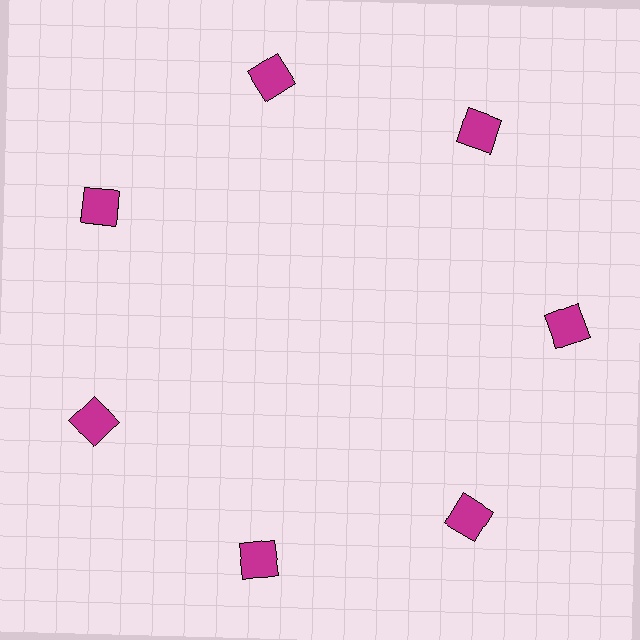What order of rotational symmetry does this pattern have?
This pattern has 7-fold rotational symmetry.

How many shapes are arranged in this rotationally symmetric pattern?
There are 7 shapes, arranged in 7 groups of 1.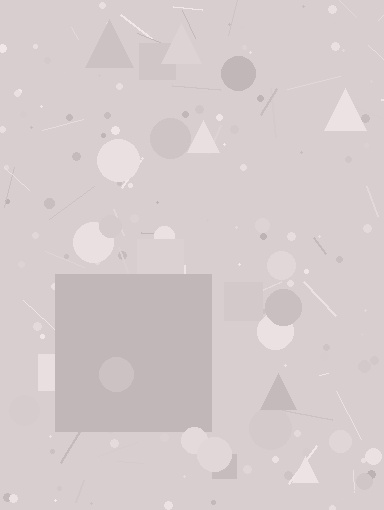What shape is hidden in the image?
A square is hidden in the image.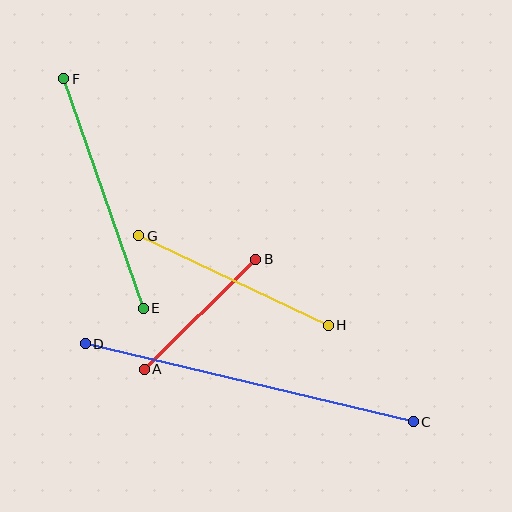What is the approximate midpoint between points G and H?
The midpoint is at approximately (233, 281) pixels.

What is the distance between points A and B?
The distance is approximately 157 pixels.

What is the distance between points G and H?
The distance is approximately 210 pixels.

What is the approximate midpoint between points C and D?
The midpoint is at approximately (249, 383) pixels.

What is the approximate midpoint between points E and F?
The midpoint is at approximately (104, 194) pixels.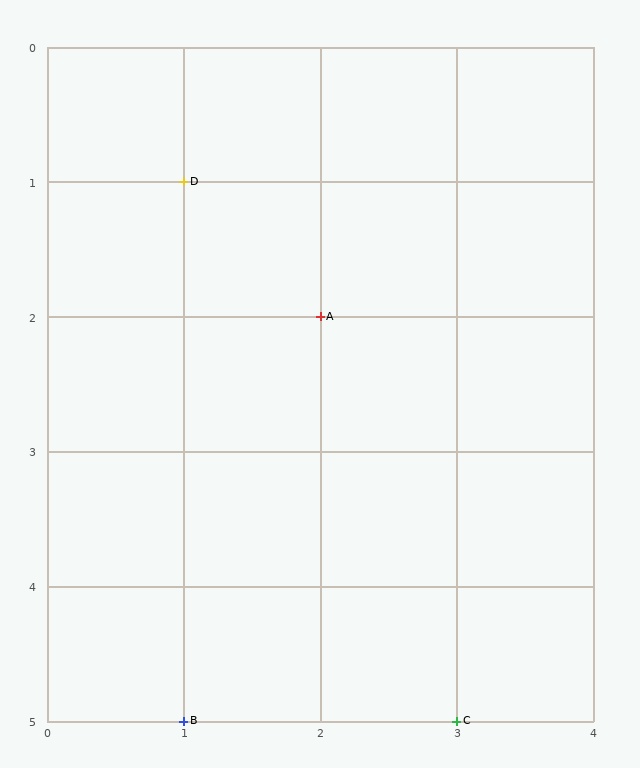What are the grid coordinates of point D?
Point D is at grid coordinates (1, 1).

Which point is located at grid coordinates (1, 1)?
Point D is at (1, 1).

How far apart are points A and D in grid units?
Points A and D are 1 column and 1 row apart (about 1.4 grid units diagonally).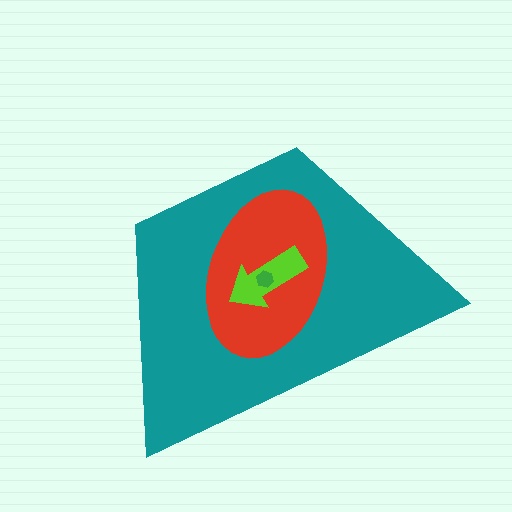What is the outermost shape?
The teal trapezoid.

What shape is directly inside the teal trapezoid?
The red ellipse.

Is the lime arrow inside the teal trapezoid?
Yes.